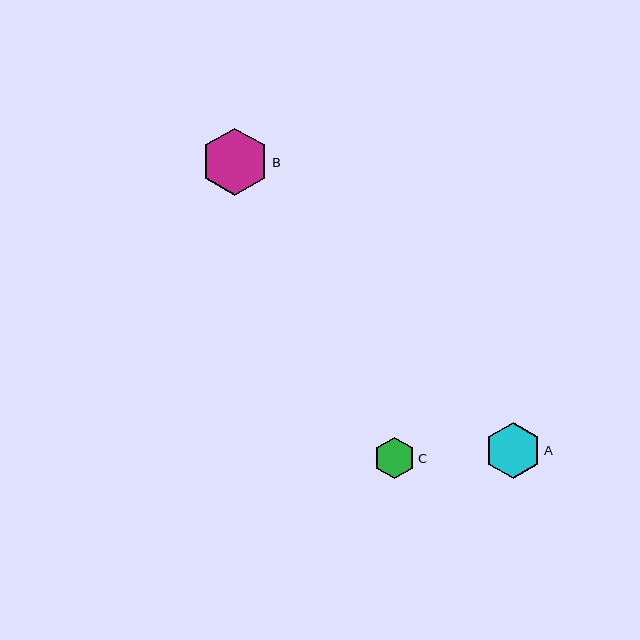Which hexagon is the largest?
Hexagon B is the largest with a size of approximately 68 pixels.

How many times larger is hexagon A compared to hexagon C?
Hexagon A is approximately 1.4 times the size of hexagon C.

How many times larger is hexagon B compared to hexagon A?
Hexagon B is approximately 1.2 times the size of hexagon A.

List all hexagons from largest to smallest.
From largest to smallest: B, A, C.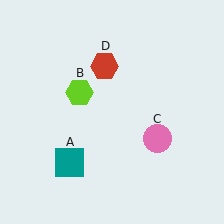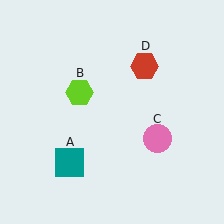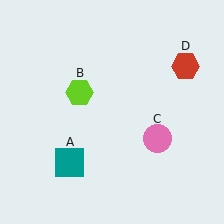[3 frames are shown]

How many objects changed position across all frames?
1 object changed position: red hexagon (object D).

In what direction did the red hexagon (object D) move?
The red hexagon (object D) moved right.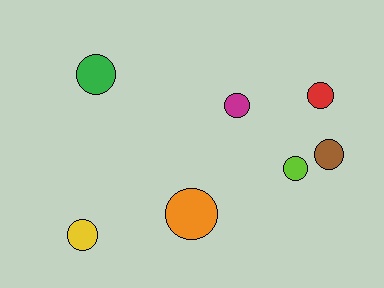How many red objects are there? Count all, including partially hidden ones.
There is 1 red object.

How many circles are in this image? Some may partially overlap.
There are 7 circles.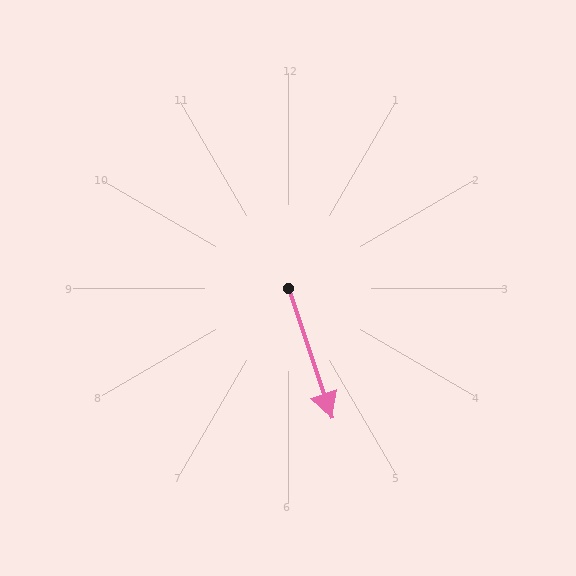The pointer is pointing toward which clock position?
Roughly 5 o'clock.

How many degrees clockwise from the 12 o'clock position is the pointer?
Approximately 162 degrees.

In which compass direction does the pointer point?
South.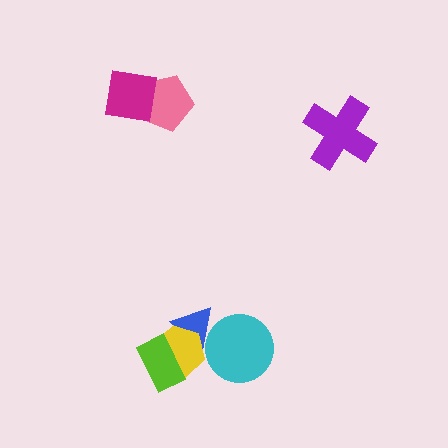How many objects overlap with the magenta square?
1 object overlaps with the magenta square.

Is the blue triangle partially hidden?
Yes, it is partially covered by another shape.